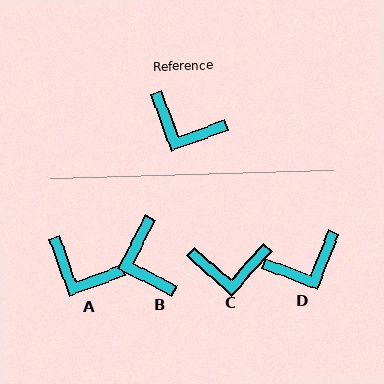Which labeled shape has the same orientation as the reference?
A.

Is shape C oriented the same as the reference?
No, it is off by about 29 degrees.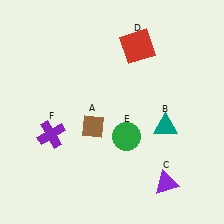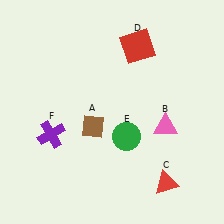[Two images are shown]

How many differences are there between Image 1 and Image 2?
There are 2 differences between the two images.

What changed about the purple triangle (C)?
In Image 1, C is purple. In Image 2, it changed to red.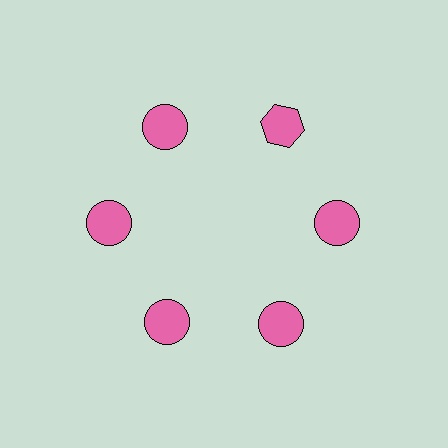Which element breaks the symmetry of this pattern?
The pink hexagon at roughly the 1 o'clock position breaks the symmetry. All other shapes are pink circles.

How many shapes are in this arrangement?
There are 6 shapes arranged in a ring pattern.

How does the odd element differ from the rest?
It has a different shape: hexagon instead of circle.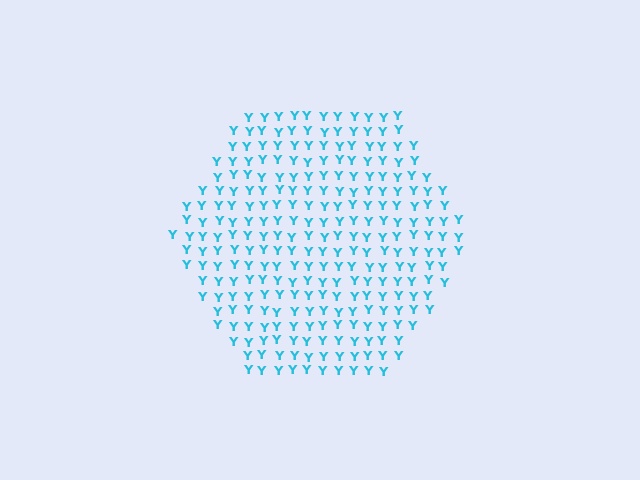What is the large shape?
The large shape is a hexagon.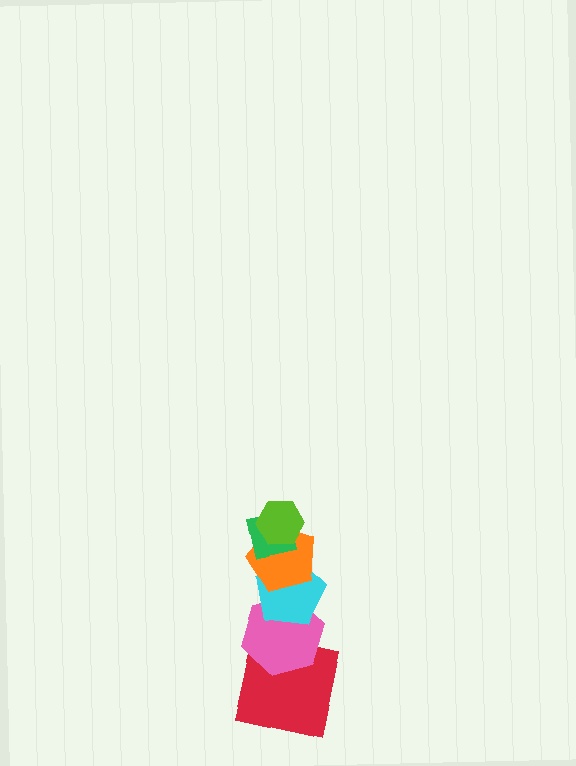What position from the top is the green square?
The green square is 2nd from the top.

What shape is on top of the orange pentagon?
The green square is on top of the orange pentagon.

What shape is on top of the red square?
The pink hexagon is on top of the red square.